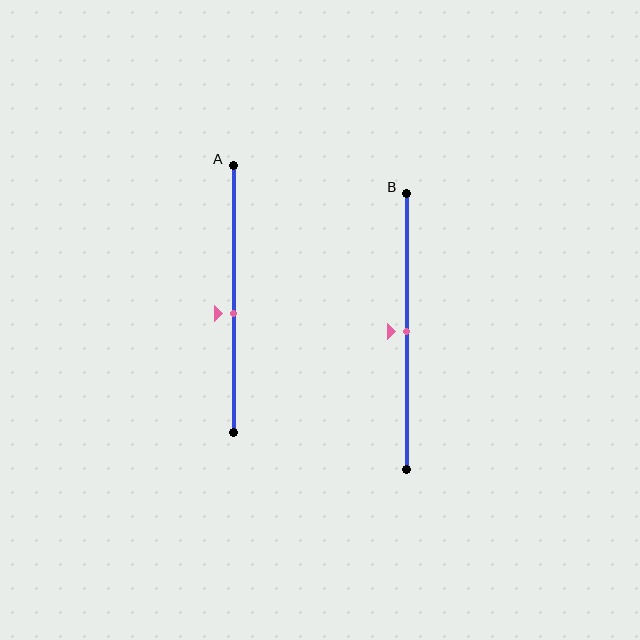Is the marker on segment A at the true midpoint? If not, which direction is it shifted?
No, the marker on segment A is shifted downward by about 5% of the segment length.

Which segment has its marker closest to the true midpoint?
Segment B has its marker closest to the true midpoint.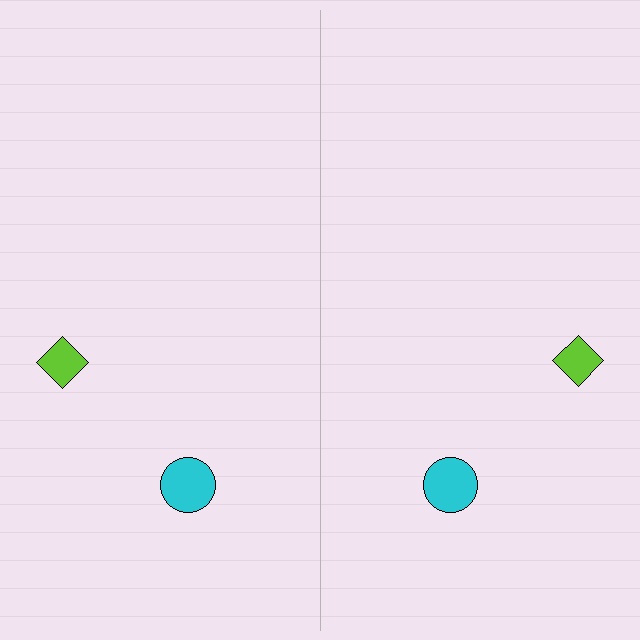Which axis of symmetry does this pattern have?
The pattern has a vertical axis of symmetry running through the center of the image.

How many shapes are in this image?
There are 4 shapes in this image.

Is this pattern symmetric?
Yes, this pattern has bilateral (reflection) symmetry.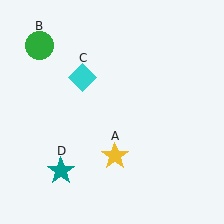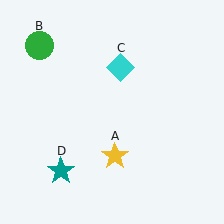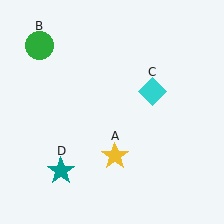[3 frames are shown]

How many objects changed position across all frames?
1 object changed position: cyan diamond (object C).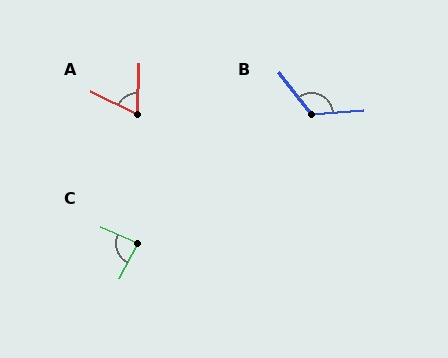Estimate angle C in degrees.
Approximately 87 degrees.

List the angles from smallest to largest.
A (66°), C (87°), B (124°).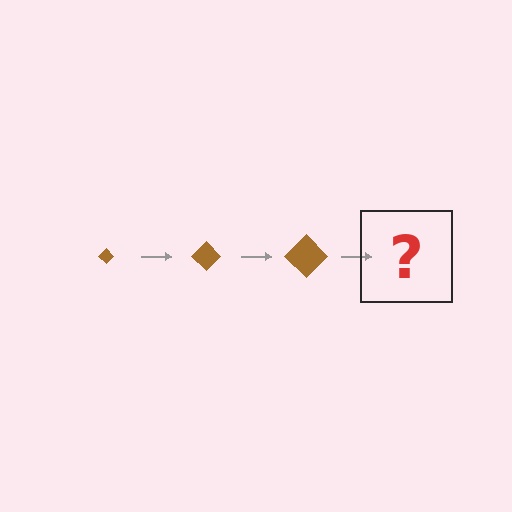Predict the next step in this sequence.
The next step is a brown diamond, larger than the previous one.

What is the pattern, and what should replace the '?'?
The pattern is that the diamond gets progressively larger each step. The '?' should be a brown diamond, larger than the previous one.